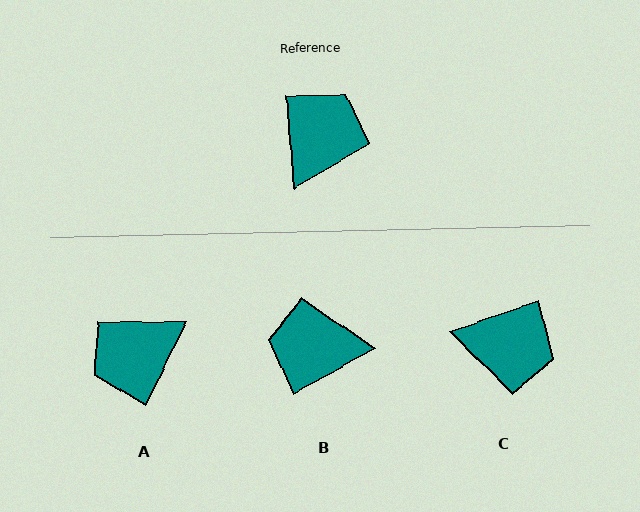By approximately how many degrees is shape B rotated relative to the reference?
Approximately 115 degrees counter-clockwise.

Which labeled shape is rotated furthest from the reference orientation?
A, about 150 degrees away.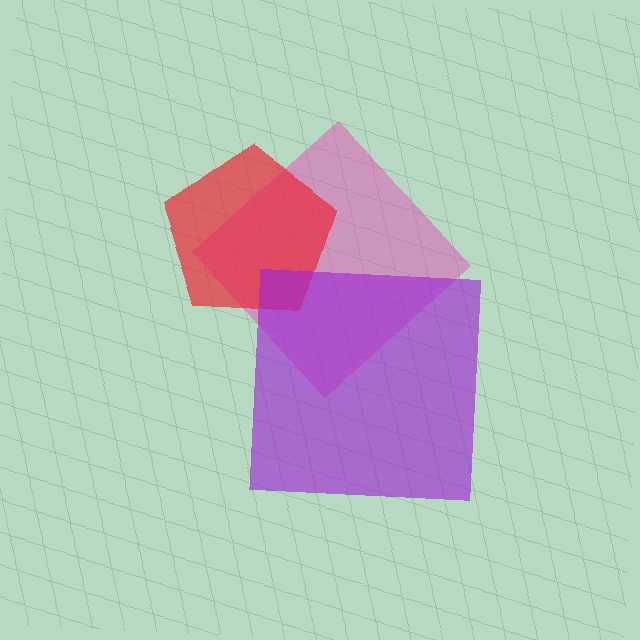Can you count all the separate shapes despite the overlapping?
Yes, there are 3 separate shapes.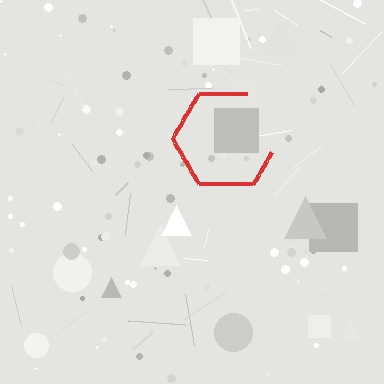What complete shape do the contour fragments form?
The contour fragments form a hexagon.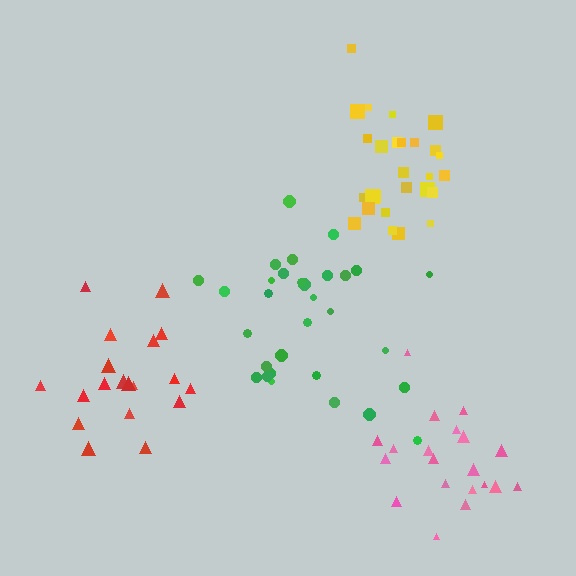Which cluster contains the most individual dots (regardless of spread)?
Green (31).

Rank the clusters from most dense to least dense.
yellow, pink, red, green.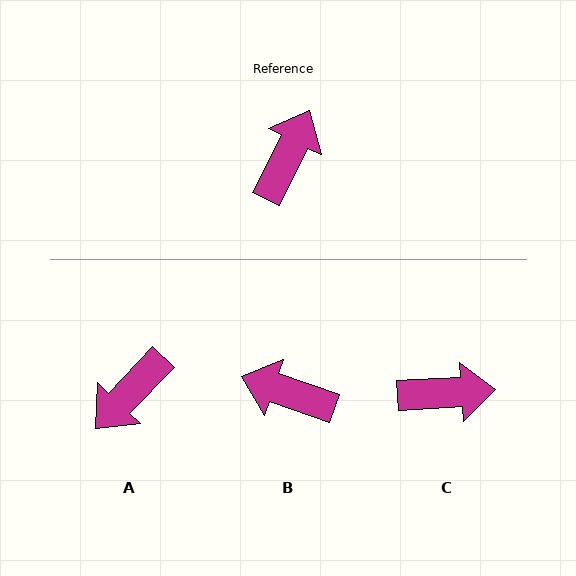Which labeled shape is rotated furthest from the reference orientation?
A, about 163 degrees away.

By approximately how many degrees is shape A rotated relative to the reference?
Approximately 163 degrees counter-clockwise.